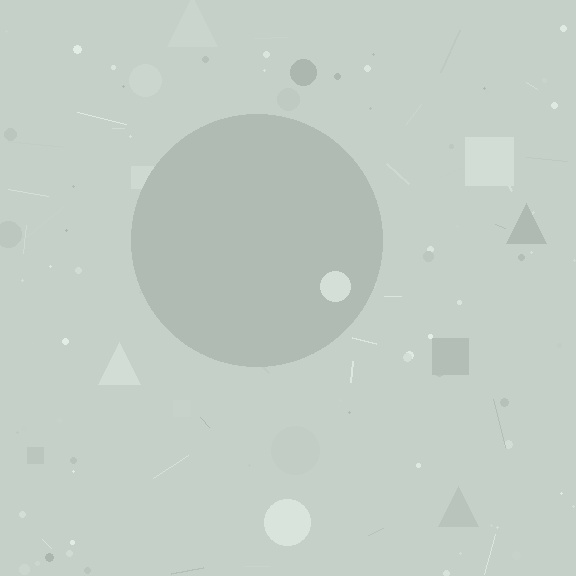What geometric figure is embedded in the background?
A circle is embedded in the background.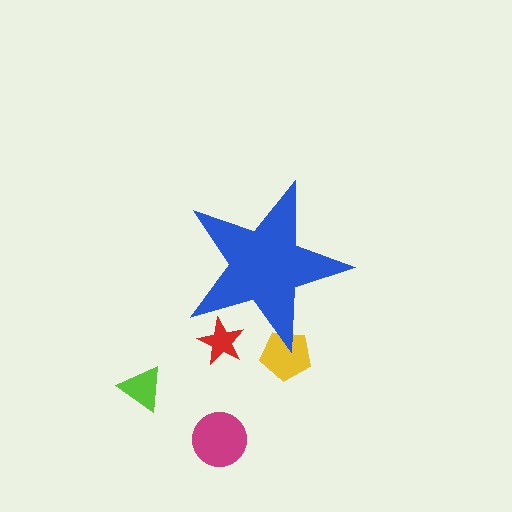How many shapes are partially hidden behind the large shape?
2 shapes are partially hidden.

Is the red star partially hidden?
Yes, the red star is partially hidden behind the blue star.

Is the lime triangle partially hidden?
No, the lime triangle is fully visible.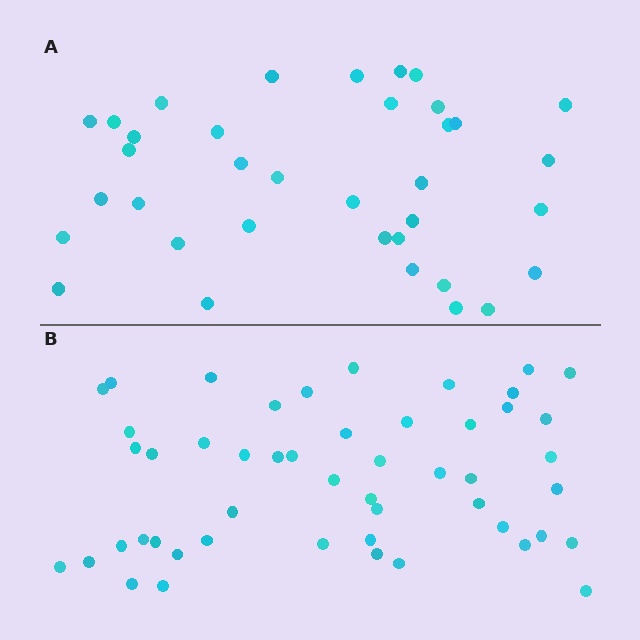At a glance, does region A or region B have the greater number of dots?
Region B (the bottom region) has more dots.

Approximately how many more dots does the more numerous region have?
Region B has approximately 15 more dots than region A.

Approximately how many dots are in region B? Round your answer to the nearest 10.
About 50 dots.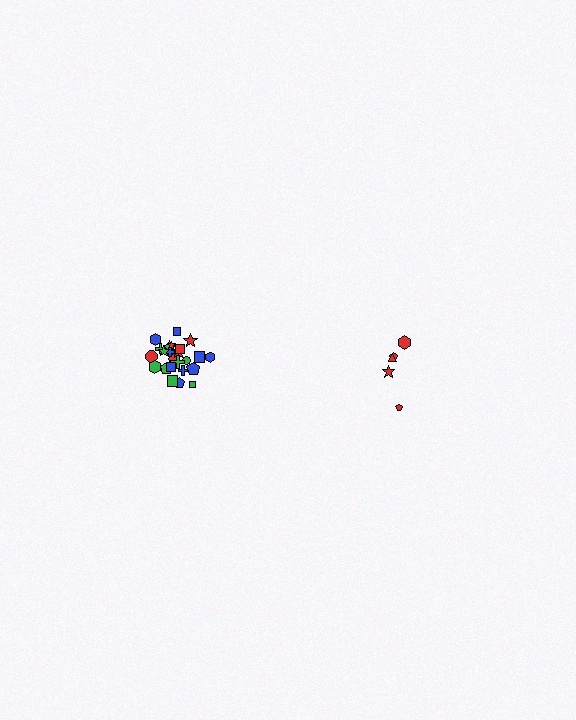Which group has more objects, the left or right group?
The left group.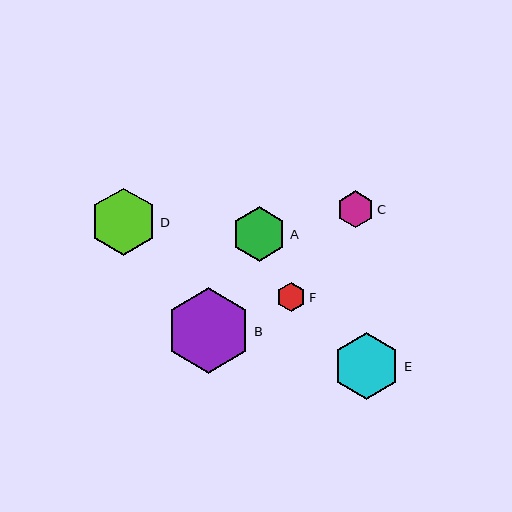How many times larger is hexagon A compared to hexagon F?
Hexagon A is approximately 1.9 times the size of hexagon F.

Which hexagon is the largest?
Hexagon B is the largest with a size of approximately 85 pixels.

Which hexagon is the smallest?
Hexagon F is the smallest with a size of approximately 29 pixels.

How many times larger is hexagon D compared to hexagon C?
Hexagon D is approximately 1.8 times the size of hexagon C.